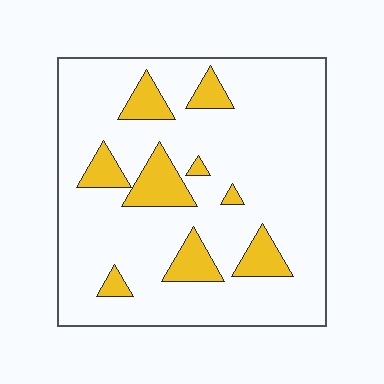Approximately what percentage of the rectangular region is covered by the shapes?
Approximately 15%.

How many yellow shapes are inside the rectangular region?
9.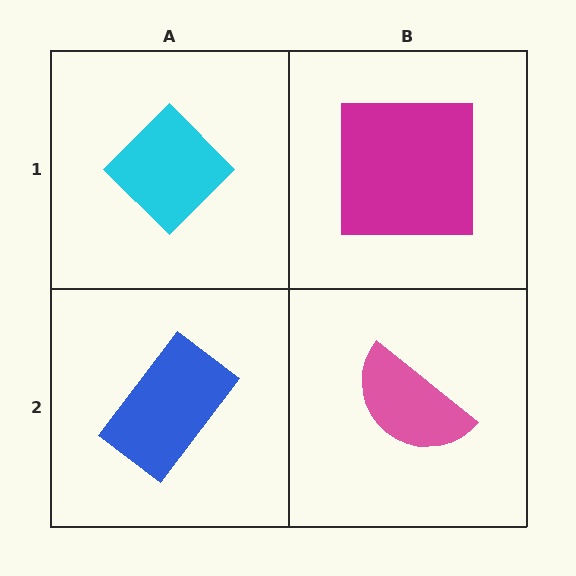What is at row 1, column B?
A magenta square.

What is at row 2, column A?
A blue rectangle.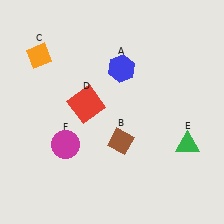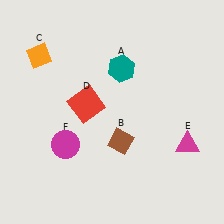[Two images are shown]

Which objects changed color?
A changed from blue to teal. E changed from green to magenta.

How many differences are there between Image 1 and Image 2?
There are 2 differences between the two images.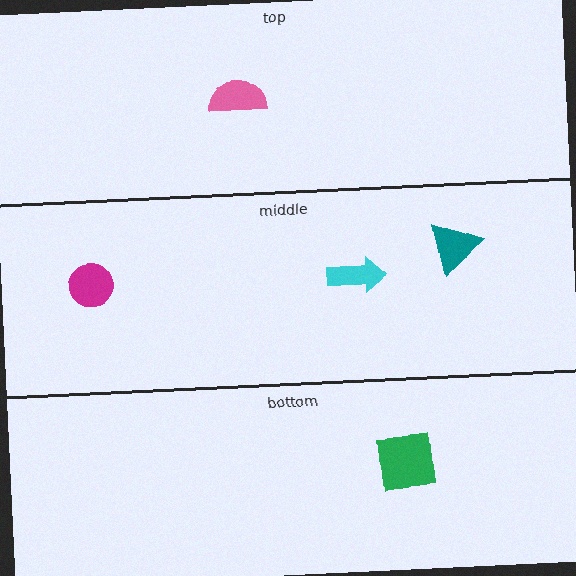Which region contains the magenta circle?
The middle region.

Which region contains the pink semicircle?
The top region.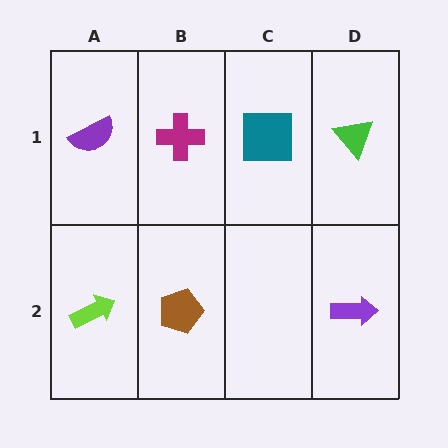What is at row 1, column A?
A purple semicircle.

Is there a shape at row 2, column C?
No, that cell is empty.